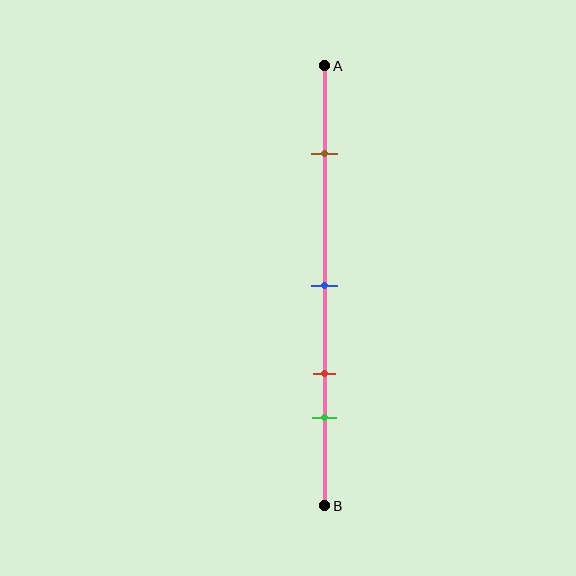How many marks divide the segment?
There are 4 marks dividing the segment.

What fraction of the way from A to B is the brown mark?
The brown mark is approximately 20% (0.2) of the way from A to B.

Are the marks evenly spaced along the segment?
No, the marks are not evenly spaced.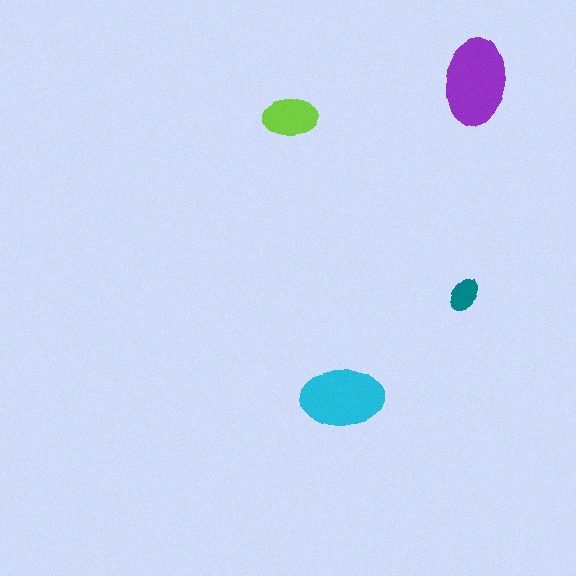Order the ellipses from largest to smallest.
the purple one, the cyan one, the lime one, the teal one.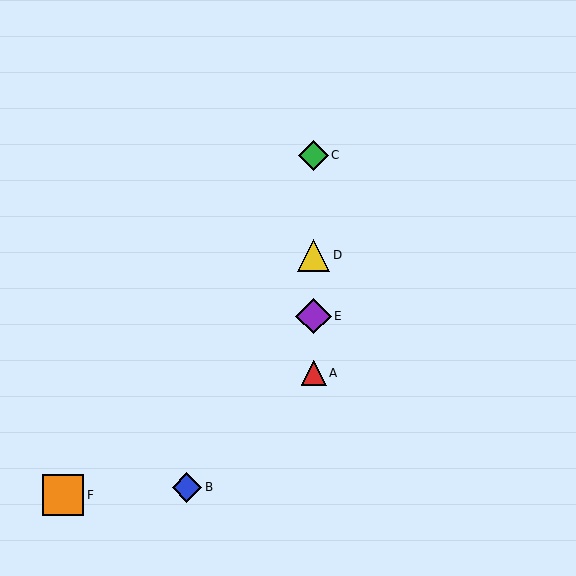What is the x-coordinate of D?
Object D is at x≈314.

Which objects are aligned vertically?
Objects A, C, D, E are aligned vertically.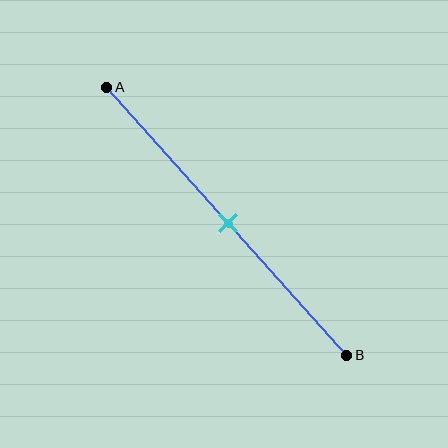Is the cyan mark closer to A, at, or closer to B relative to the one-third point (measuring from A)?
The cyan mark is closer to point B than the one-third point of segment AB.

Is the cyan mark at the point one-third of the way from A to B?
No, the mark is at about 50% from A, not at the 33% one-third point.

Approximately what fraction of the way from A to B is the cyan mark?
The cyan mark is approximately 50% of the way from A to B.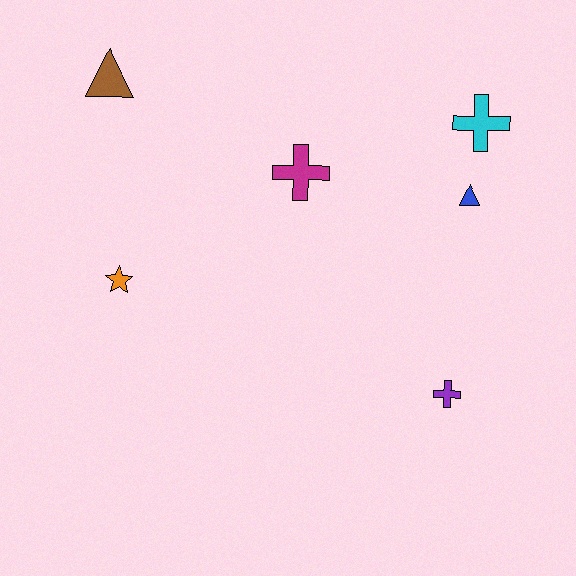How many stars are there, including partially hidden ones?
There is 1 star.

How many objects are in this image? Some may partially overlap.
There are 6 objects.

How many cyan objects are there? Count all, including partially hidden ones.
There is 1 cyan object.